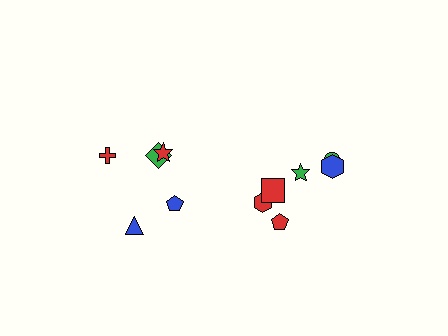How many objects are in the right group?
There are 7 objects.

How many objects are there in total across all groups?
There are 12 objects.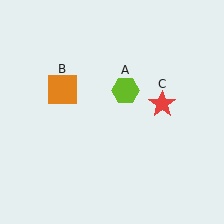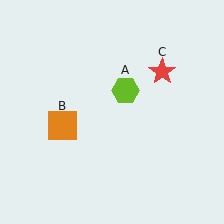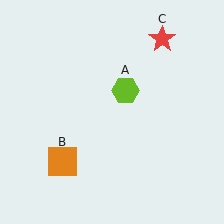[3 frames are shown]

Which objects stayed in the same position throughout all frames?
Lime hexagon (object A) remained stationary.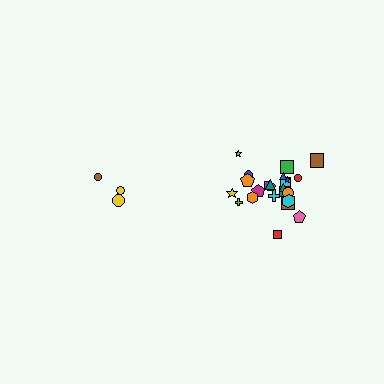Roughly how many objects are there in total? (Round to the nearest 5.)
Roughly 30 objects in total.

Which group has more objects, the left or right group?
The right group.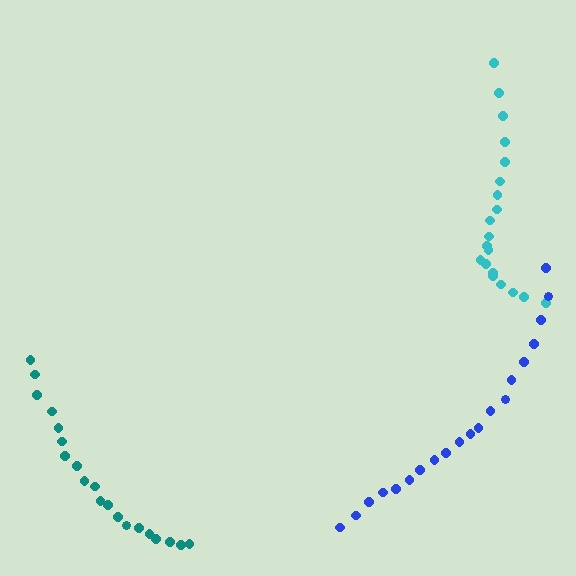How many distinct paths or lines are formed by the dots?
There are 3 distinct paths.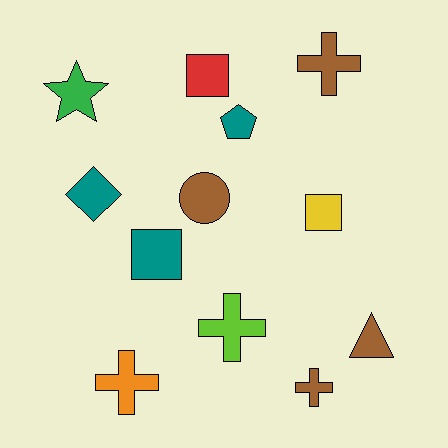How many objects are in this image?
There are 12 objects.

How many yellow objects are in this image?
There is 1 yellow object.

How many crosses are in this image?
There are 4 crosses.